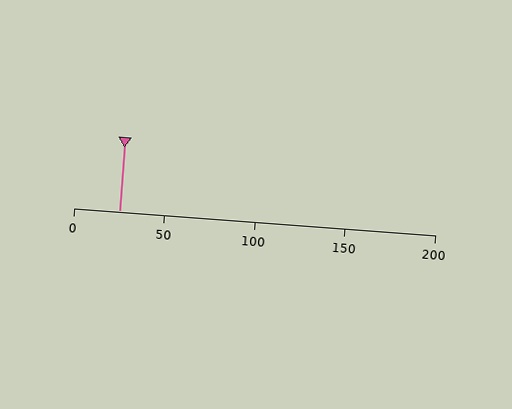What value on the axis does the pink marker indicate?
The marker indicates approximately 25.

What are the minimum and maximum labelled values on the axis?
The axis runs from 0 to 200.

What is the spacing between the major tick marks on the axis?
The major ticks are spaced 50 apart.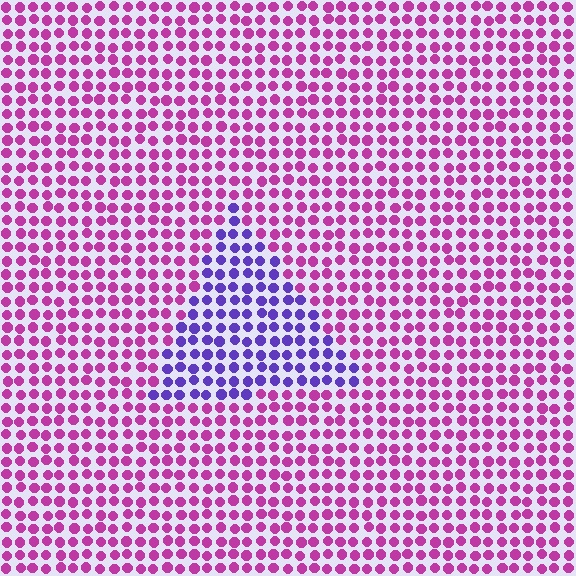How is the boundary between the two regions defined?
The boundary is defined purely by a slight shift in hue (about 55 degrees). Spacing, size, and orientation are identical on both sides.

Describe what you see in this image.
The image is filled with small magenta elements in a uniform arrangement. A triangle-shaped region is visible where the elements are tinted to a slightly different hue, forming a subtle color boundary.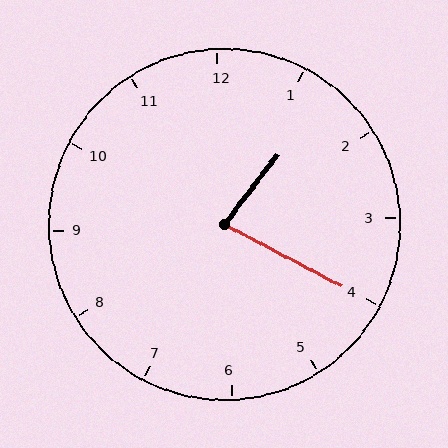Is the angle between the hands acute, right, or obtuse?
It is acute.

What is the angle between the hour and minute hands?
Approximately 80 degrees.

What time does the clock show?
1:20.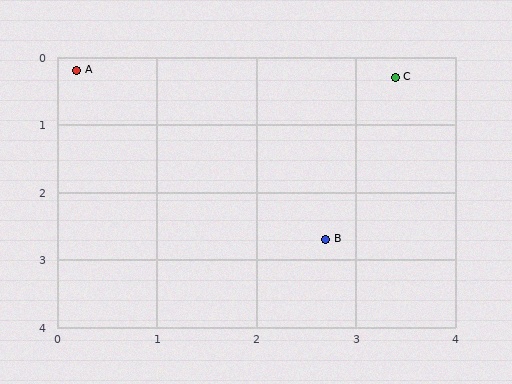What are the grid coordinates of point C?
Point C is at approximately (3.4, 0.3).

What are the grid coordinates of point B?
Point B is at approximately (2.7, 2.7).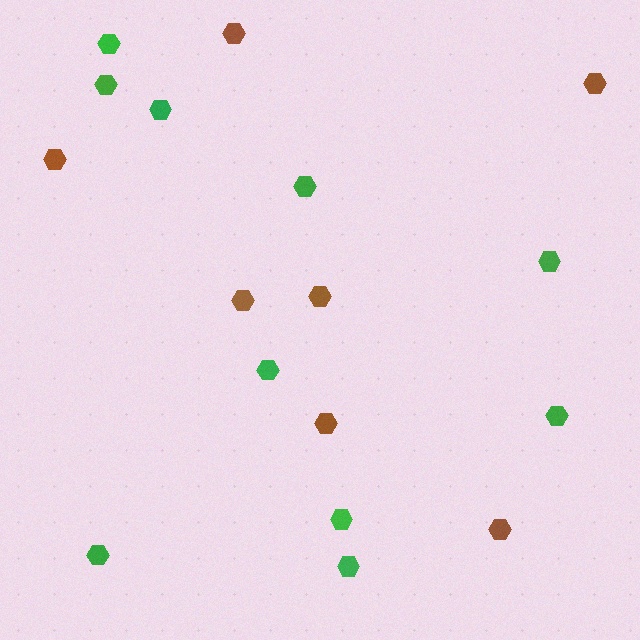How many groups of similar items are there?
There are 2 groups: one group of brown hexagons (7) and one group of green hexagons (10).